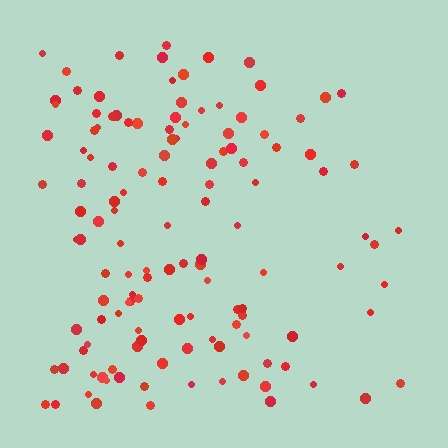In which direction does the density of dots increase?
From right to left, with the left side densest.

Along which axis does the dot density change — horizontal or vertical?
Horizontal.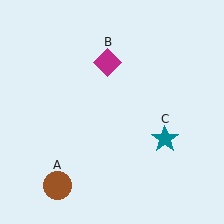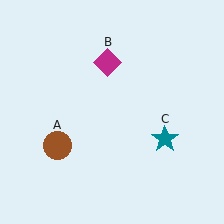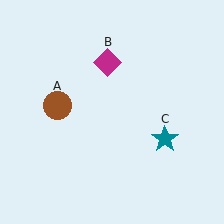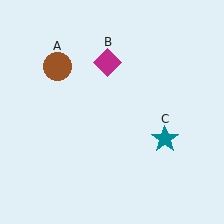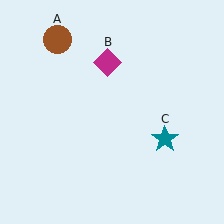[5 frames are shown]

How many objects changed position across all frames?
1 object changed position: brown circle (object A).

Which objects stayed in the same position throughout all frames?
Magenta diamond (object B) and teal star (object C) remained stationary.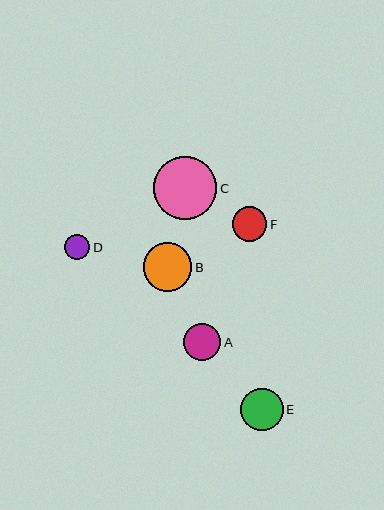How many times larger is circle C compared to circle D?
Circle C is approximately 2.5 times the size of circle D.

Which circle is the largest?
Circle C is the largest with a size of approximately 64 pixels.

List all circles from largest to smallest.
From largest to smallest: C, B, E, A, F, D.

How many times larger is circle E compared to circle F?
Circle E is approximately 1.2 times the size of circle F.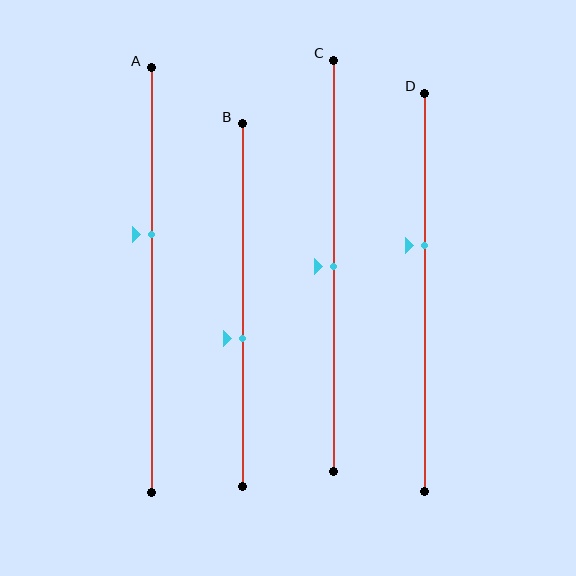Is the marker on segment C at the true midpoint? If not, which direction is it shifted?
Yes, the marker on segment C is at the true midpoint.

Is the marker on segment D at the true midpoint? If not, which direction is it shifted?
No, the marker on segment D is shifted upward by about 12% of the segment length.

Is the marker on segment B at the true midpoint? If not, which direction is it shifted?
No, the marker on segment B is shifted downward by about 9% of the segment length.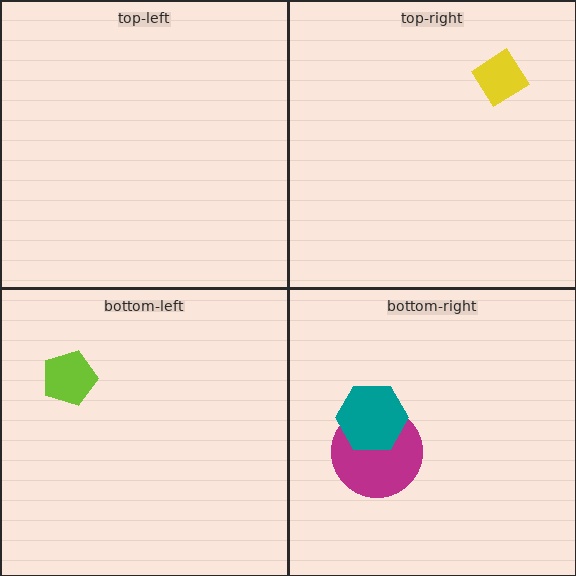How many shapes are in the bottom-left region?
1.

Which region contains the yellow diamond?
The top-right region.